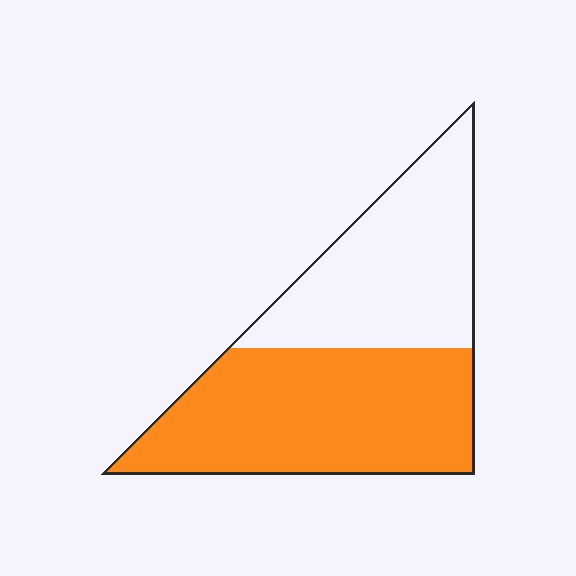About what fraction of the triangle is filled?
About three fifths (3/5).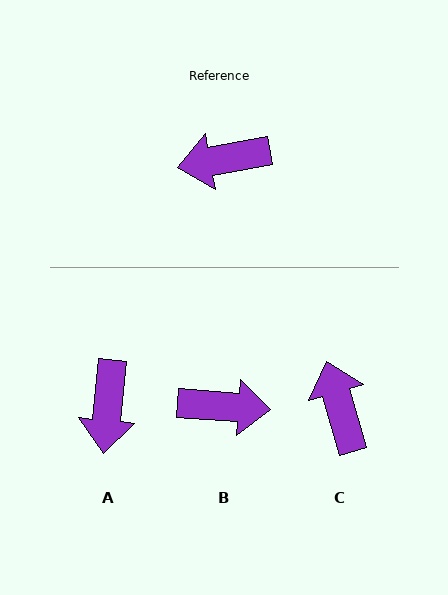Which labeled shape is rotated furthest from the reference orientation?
B, about 166 degrees away.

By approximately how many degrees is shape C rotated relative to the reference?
Approximately 84 degrees clockwise.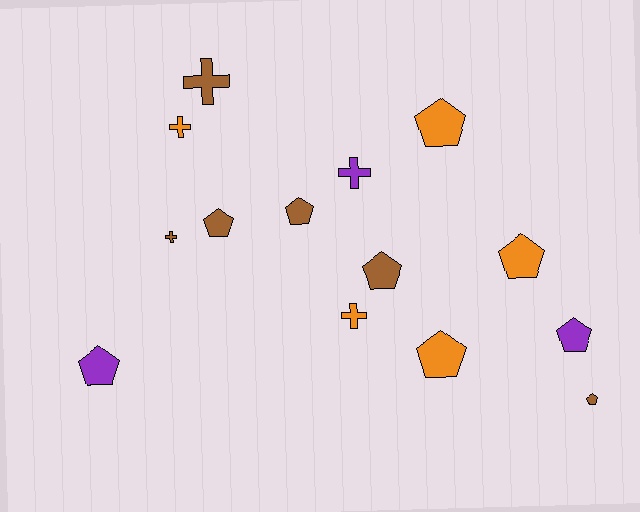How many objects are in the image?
There are 14 objects.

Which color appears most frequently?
Brown, with 6 objects.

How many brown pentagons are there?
There are 4 brown pentagons.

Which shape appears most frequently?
Pentagon, with 9 objects.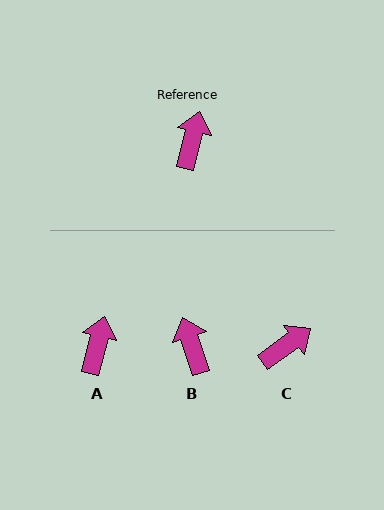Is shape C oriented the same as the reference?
No, it is off by about 40 degrees.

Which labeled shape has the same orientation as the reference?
A.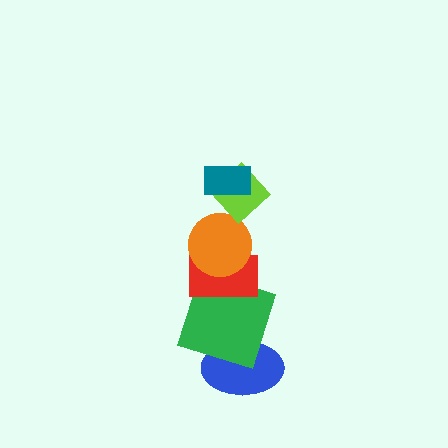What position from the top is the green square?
The green square is 5th from the top.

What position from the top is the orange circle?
The orange circle is 3rd from the top.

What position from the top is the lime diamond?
The lime diamond is 2nd from the top.